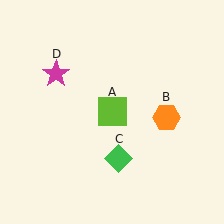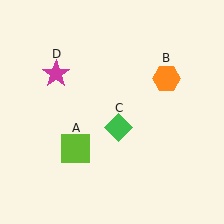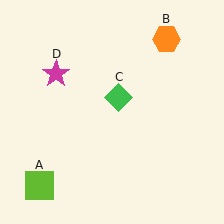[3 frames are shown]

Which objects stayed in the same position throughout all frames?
Magenta star (object D) remained stationary.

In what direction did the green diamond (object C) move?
The green diamond (object C) moved up.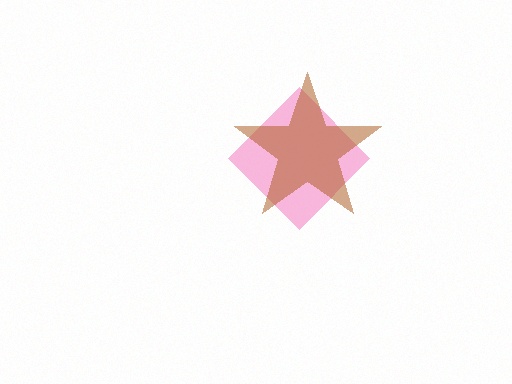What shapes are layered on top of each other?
The layered shapes are: a pink diamond, a brown star.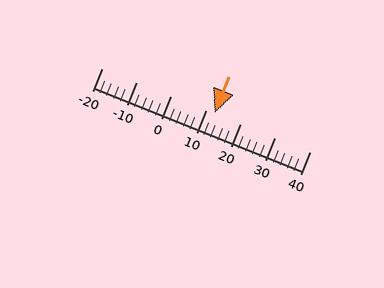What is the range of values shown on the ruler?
The ruler shows values from -20 to 40.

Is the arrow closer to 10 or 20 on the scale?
The arrow is closer to 10.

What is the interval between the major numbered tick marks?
The major tick marks are spaced 10 units apart.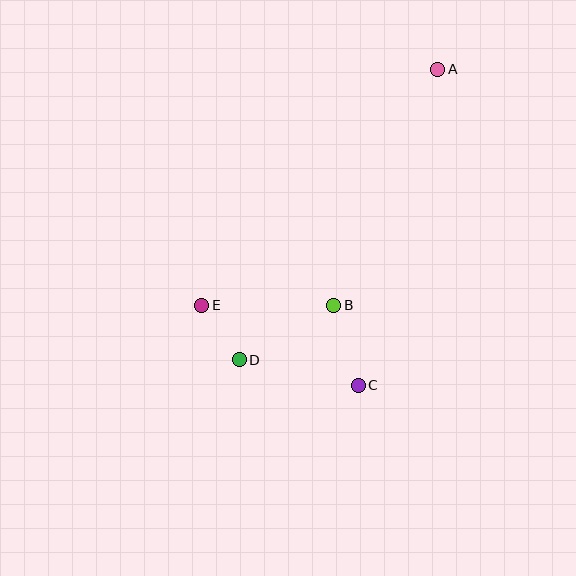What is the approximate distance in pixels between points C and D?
The distance between C and D is approximately 122 pixels.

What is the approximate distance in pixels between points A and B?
The distance between A and B is approximately 258 pixels.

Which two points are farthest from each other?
Points A and D are farthest from each other.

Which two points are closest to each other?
Points D and E are closest to each other.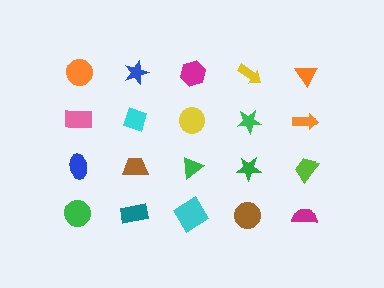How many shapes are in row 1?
5 shapes.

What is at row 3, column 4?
A green star.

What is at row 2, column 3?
A yellow circle.